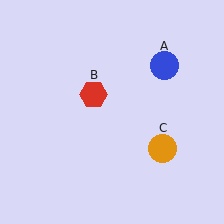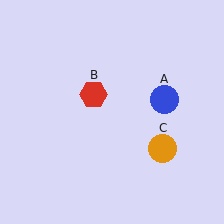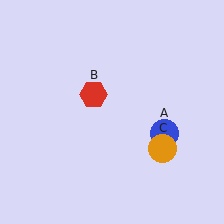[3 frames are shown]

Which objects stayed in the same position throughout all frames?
Red hexagon (object B) and orange circle (object C) remained stationary.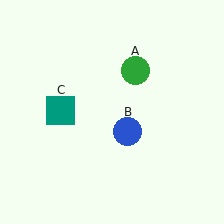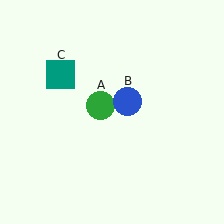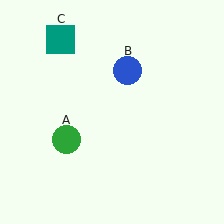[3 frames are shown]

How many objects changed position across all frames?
3 objects changed position: green circle (object A), blue circle (object B), teal square (object C).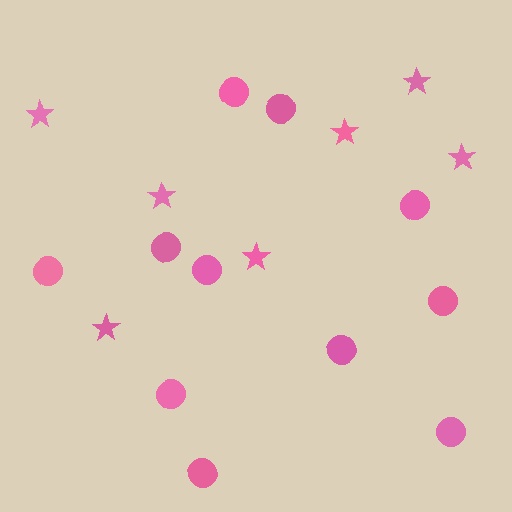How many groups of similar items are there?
There are 2 groups: one group of stars (7) and one group of circles (11).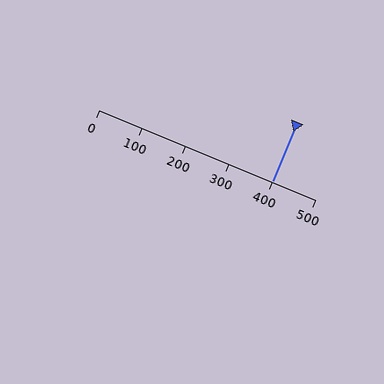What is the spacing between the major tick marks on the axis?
The major ticks are spaced 100 apart.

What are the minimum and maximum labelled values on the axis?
The axis runs from 0 to 500.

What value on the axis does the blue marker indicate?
The marker indicates approximately 400.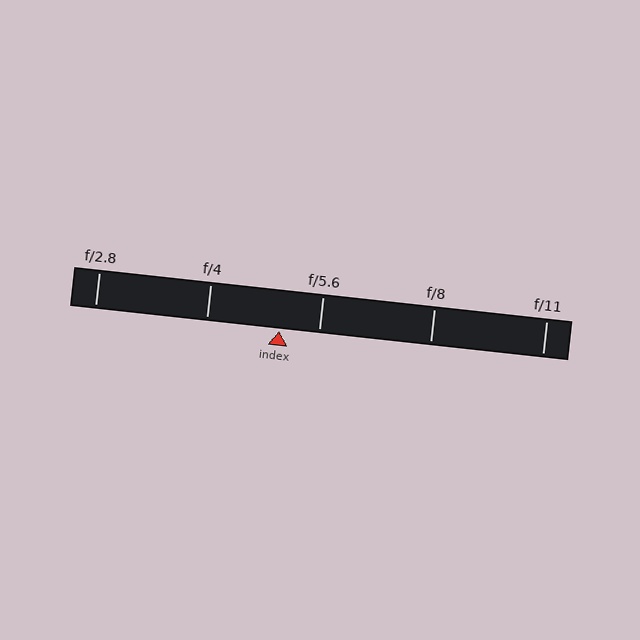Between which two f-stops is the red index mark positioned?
The index mark is between f/4 and f/5.6.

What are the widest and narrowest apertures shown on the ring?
The widest aperture shown is f/2.8 and the narrowest is f/11.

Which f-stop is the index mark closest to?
The index mark is closest to f/5.6.